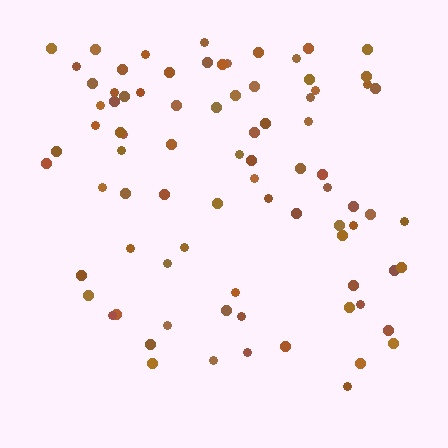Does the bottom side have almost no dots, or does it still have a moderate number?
Still a moderate number, just noticeably fewer than the top.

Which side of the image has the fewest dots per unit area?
The bottom.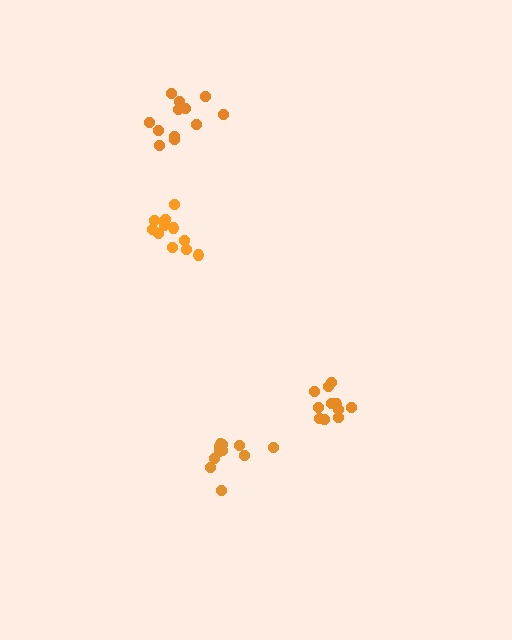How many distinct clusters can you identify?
There are 4 distinct clusters.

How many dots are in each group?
Group 1: 11 dots, Group 2: 11 dots, Group 3: 12 dots, Group 4: 12 dots (46 total).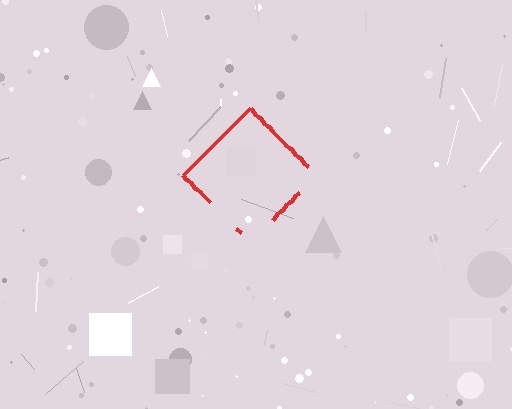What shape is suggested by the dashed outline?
The dashed outline suggests a diamond.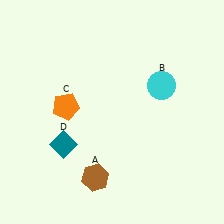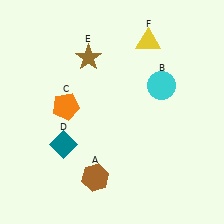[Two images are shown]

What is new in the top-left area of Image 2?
A brown star (E) was added in the top-left area of Image 2.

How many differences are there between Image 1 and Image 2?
There are 2 differences between the two images.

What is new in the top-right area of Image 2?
A yellow triangle (F) was added in the top-right area of Image 2.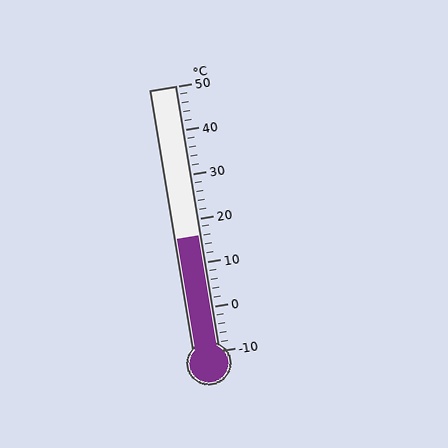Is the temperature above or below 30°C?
The temperature is below 30°C.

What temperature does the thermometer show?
The thermometer shows approximately 16°C.